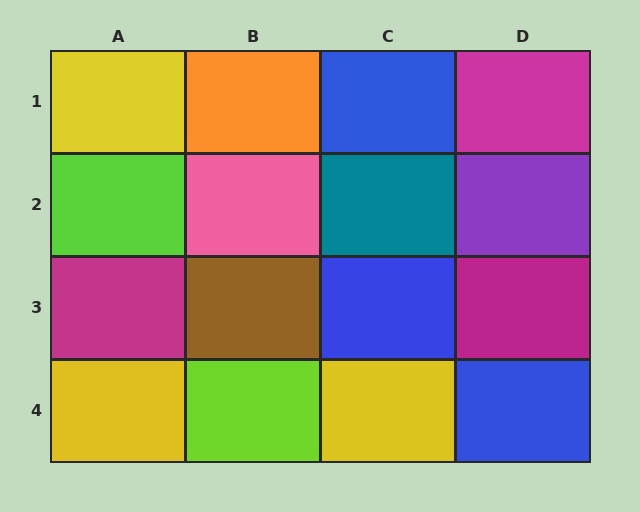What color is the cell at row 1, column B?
Orange.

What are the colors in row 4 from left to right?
Yellow, lime, yellow, blue.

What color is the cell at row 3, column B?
Brown.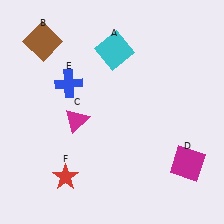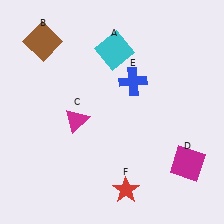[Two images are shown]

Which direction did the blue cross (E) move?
The blue cross (E) moved right.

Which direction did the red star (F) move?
The red star (F) moved right.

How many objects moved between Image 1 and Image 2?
2 objects moved between the two images.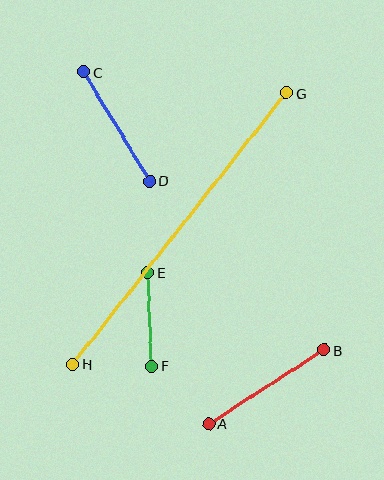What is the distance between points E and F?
The distance is approximately 93 pixels.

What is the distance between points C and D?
The distance is approximately 127 pixels.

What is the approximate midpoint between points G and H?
The midpoint is at approximately (180, 229) pixels.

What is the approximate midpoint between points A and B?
The midpoint is at approximately (266, 387) pixels.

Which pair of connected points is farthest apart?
Points G and H are farthest apart.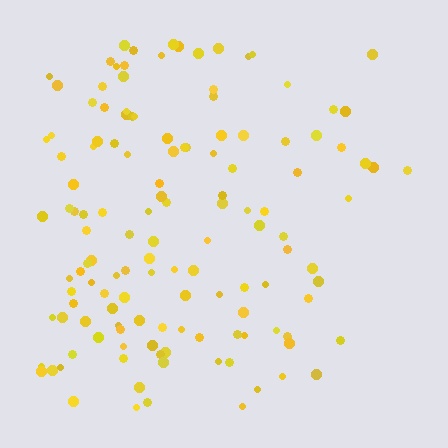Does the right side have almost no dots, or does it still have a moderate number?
Still a moderate number, just noticeably fewer than the left.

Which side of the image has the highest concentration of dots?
The left.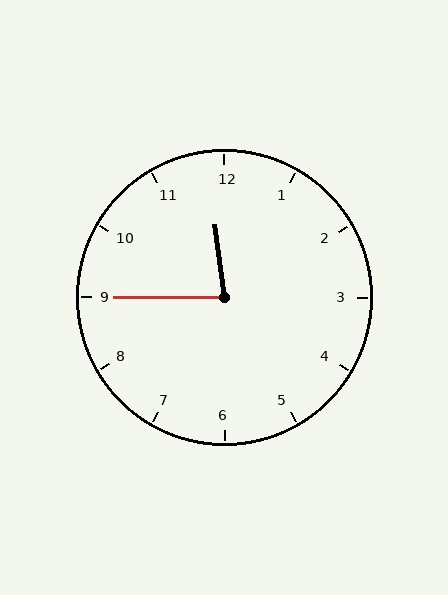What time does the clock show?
11:45.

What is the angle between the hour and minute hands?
Approximately 82 degrees.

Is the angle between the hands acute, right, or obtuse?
It is acute.